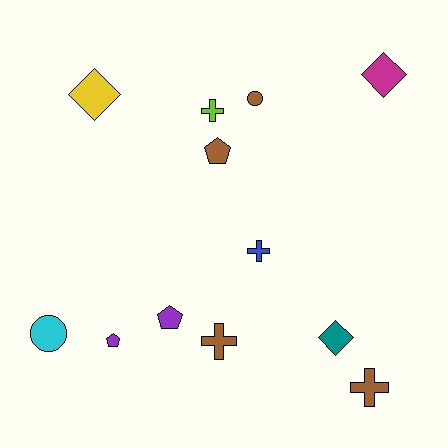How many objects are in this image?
There are 12 objects.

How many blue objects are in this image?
There is 1 blue object.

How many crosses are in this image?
There are 4 crosses.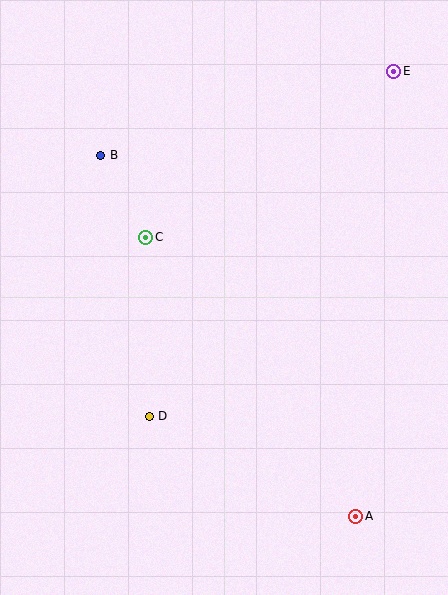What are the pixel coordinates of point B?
Point B is at (101, 155).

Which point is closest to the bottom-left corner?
Point D is closest to the bottom-left corner.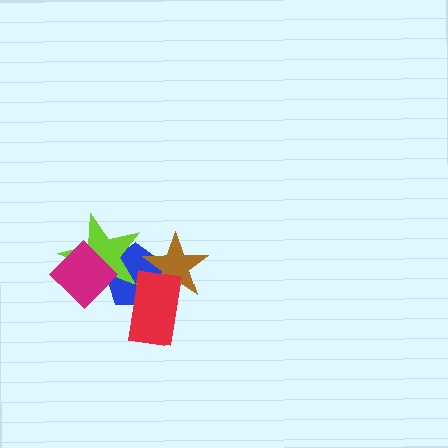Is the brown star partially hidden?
Yes, it is partially covered by another shape.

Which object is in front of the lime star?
The magenta diamond is in front of the lime star.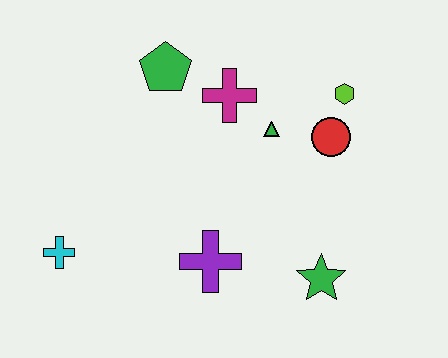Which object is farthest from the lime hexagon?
The cyan cross is farthest from the lime hexagon.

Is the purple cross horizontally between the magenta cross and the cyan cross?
Yes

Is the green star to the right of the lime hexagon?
No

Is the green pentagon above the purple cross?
Yes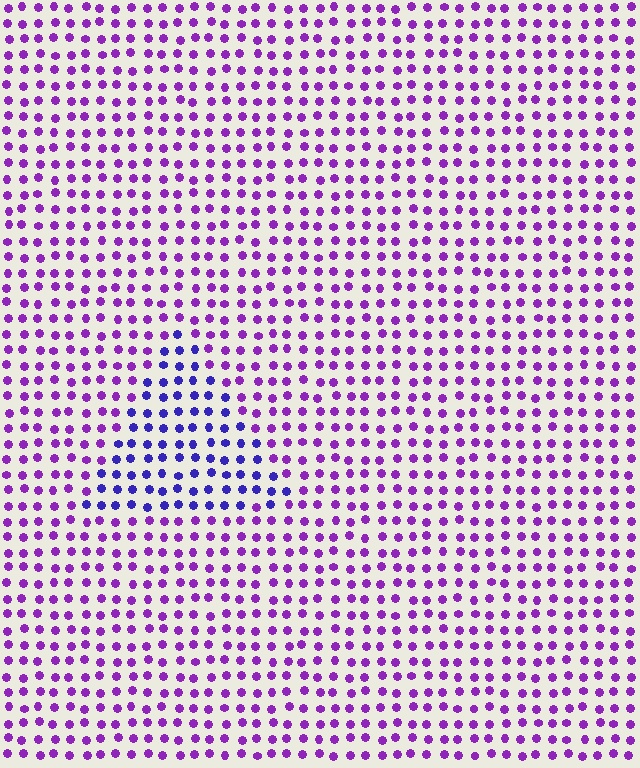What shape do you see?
I see a triangle.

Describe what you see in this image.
The image is filled with small purple elements in a uniform arrangement. A triangle-shaped region is visible where the elements are tinted to a slightly different hue, forming a subtle color boundary.